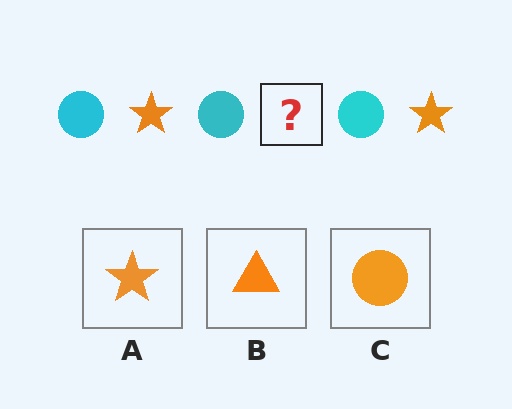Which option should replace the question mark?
Option A.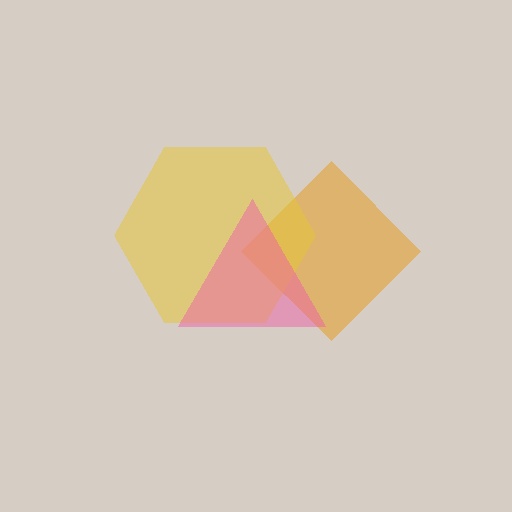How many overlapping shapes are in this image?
There are 3 overlapping shapes in the image.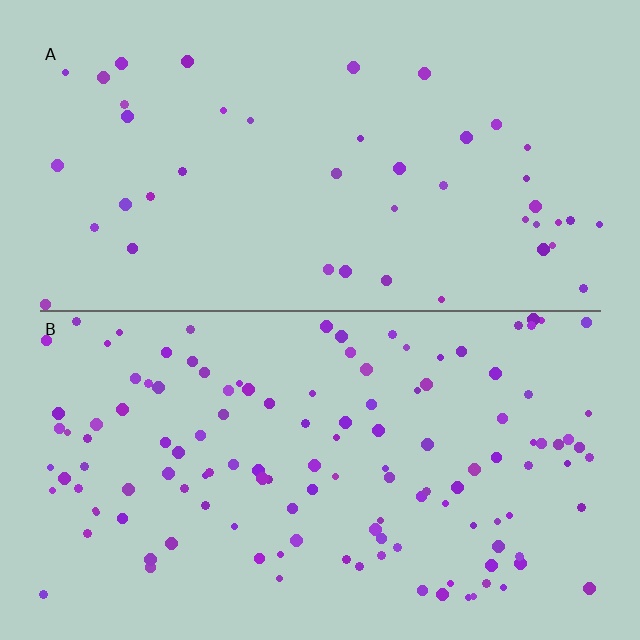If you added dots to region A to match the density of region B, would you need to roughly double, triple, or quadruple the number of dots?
Approximately triple.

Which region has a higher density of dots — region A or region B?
B (the bottom).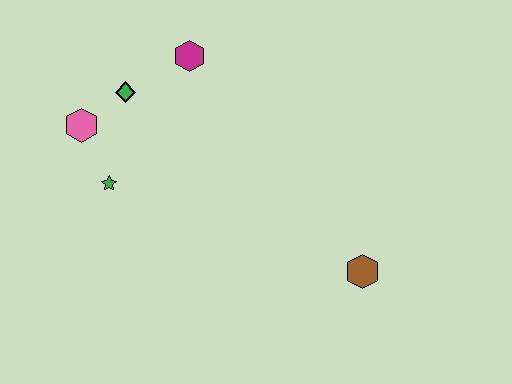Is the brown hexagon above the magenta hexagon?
No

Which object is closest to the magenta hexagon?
The green diamond is closest to the magenta hexagon.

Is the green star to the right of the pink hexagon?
Yes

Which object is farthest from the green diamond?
The brown hexagon is farthest from the green diamond.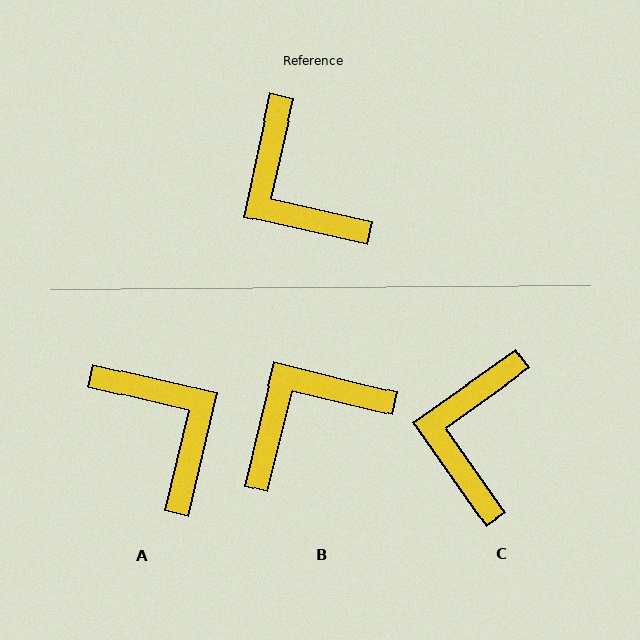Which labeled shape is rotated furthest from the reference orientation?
A, about 179 degrees away.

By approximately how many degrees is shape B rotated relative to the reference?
Approximately 91 degrees clockwise.